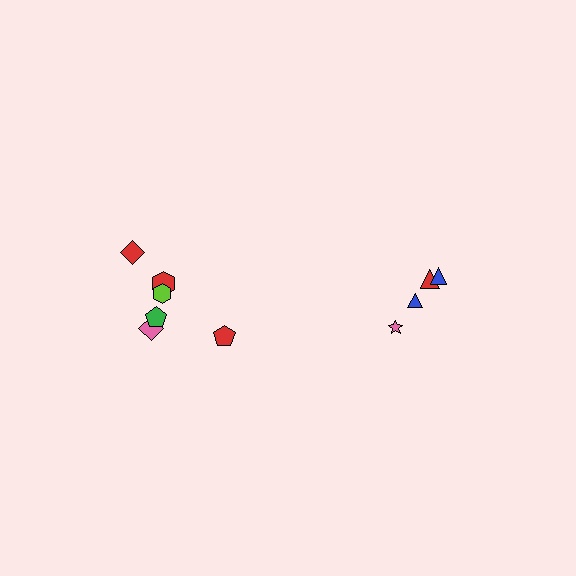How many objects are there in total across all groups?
There are 10 objects.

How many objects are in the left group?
There are 6 objects.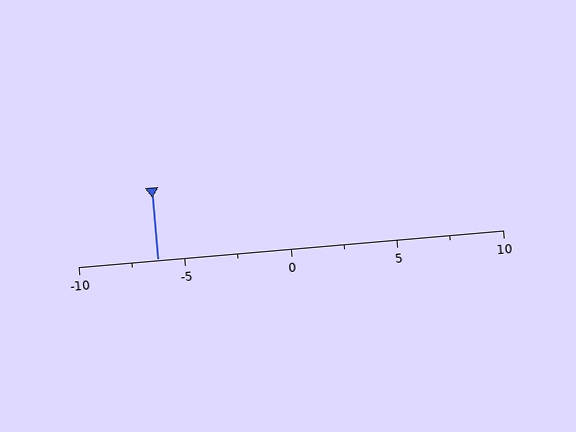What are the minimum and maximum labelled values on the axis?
The axis runs from -10 to 10.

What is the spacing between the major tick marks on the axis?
The major ticks are spaced 5 apart.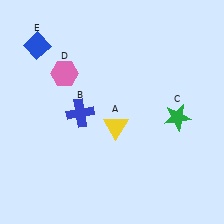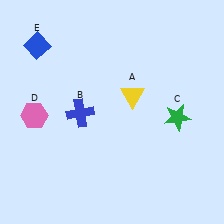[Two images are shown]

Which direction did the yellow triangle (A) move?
The yellow triangle (A) moved up.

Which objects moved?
The objects that moved are: the yellow triangle (A), the pink hexagon (D).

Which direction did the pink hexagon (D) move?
The pink hexagon (D) moved down.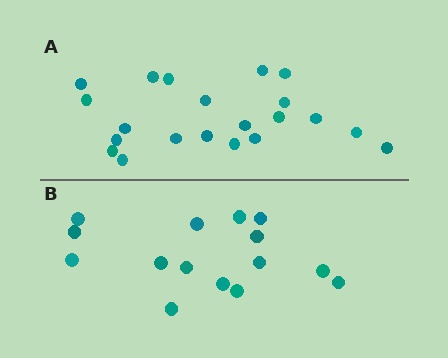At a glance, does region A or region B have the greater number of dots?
Region A (the top region) has more dots.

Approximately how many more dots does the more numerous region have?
Region A has about 6 more dots than region B.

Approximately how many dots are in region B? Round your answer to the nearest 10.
About 20 dots. (The exact count is 15, which rounds to 20.)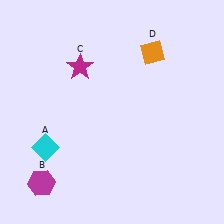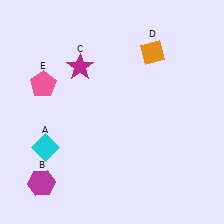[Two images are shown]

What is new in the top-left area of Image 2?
A pink pentagon (E) was added in the top-left area of Image 2.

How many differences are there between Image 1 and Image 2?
There is 1 difference between the two images.